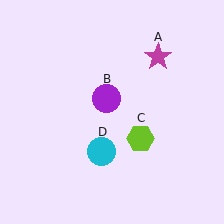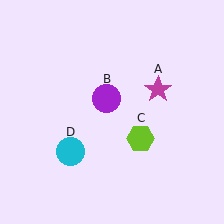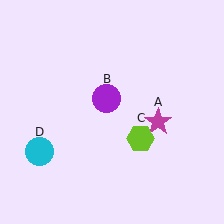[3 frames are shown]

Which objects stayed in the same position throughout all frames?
Purple circle (object B) and lime hexagon (object C) remained stationary.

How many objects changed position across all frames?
2 objects changed position: magenta star (object A), cyan circle (object D).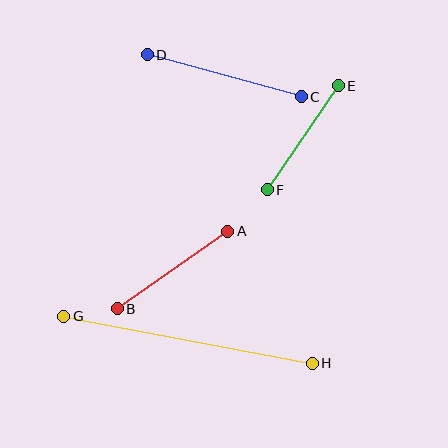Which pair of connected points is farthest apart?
Points G and H are farthest apart.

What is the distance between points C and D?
The distance is approximately 160 pixels.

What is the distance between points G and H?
The distance is approximately 253 pixels.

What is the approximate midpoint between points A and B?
The midpoint is at approximately (172, 270) pixels.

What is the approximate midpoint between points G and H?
The midpoint is at approximately (188, 340) pixels.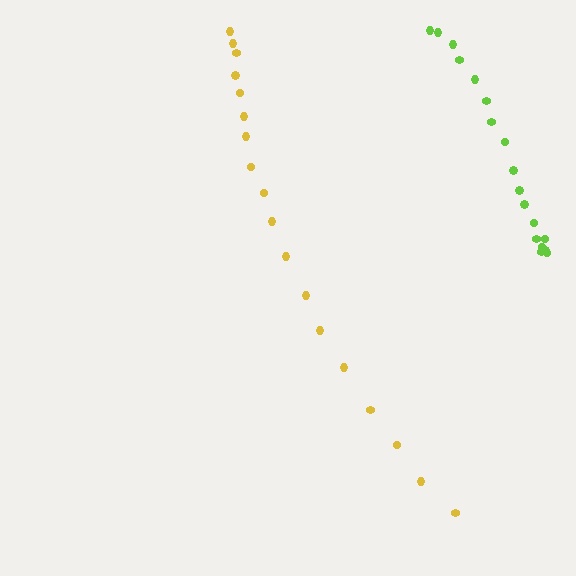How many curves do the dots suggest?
There are 2 distinct paths.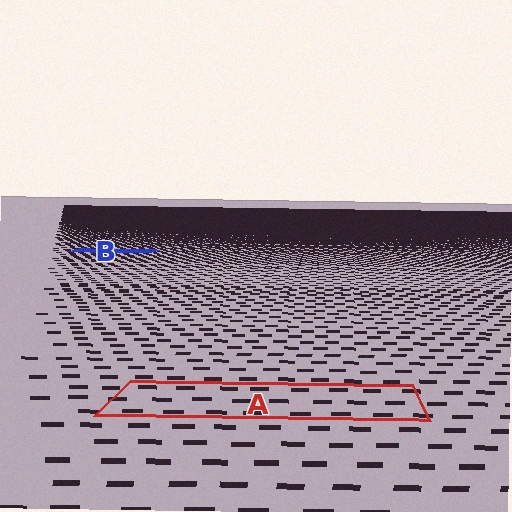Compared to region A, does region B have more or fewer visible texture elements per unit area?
Region B has more texture elements per unit area — they are packed more densely because it is farther away.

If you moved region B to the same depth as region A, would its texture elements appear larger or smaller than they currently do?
They would appear larger. At a closer depth, the same texture elements are projected at a bigger on-screen size.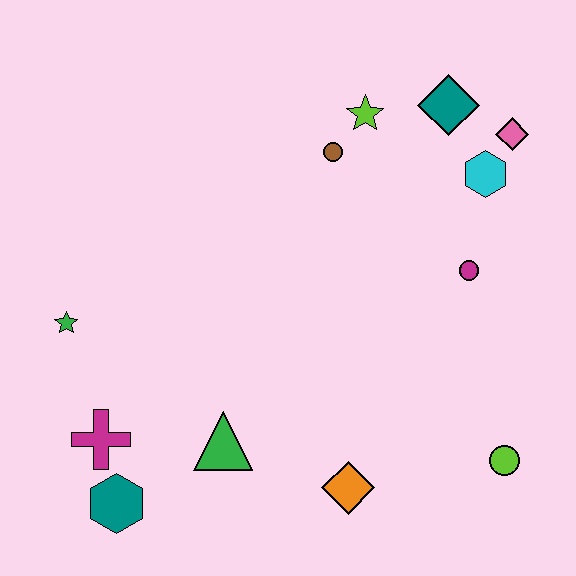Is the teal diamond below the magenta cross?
No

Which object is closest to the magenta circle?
The cyan hexagon is closest to the magenta circle.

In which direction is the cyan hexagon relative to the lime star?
The cyan hexagon is to the right of the lime star.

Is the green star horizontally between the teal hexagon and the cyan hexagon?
No